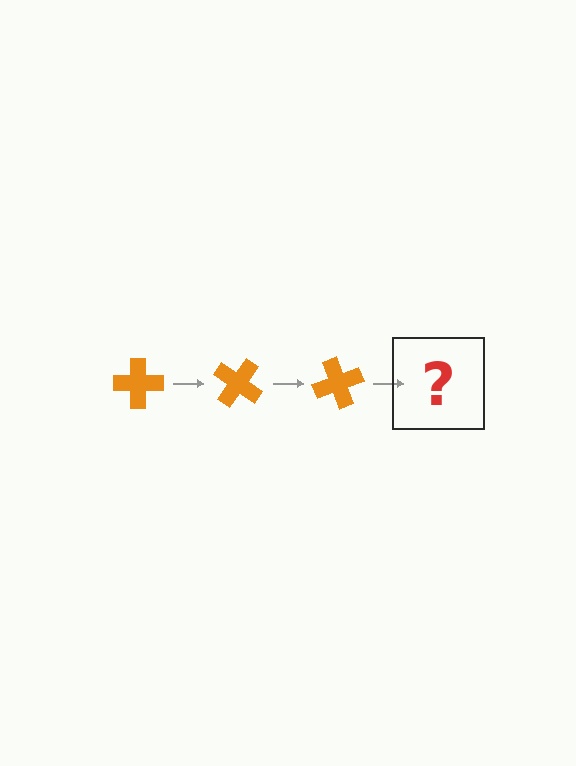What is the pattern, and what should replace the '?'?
The pattern is that the cross rotates 35 degrees each step. The '?' should be an orange cross rotated 105 degrees.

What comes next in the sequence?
The next element should be an orange cross rotated 105 degrees.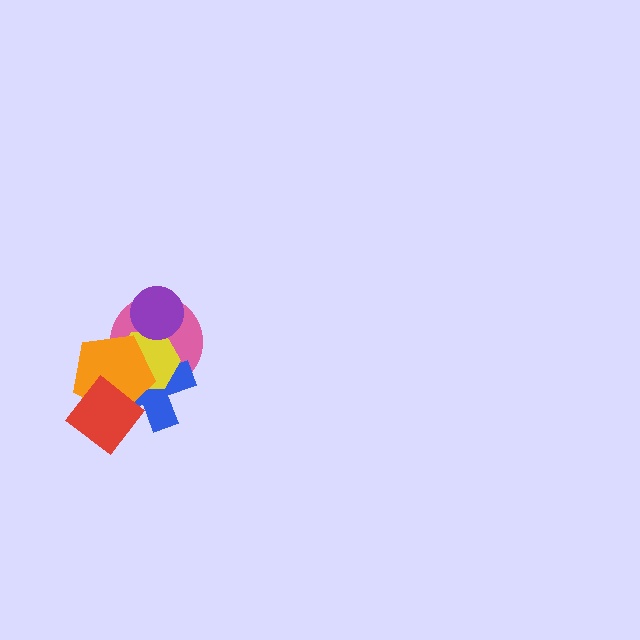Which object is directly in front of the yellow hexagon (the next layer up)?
The orange pentagon is directly in front of the yellow hexagon.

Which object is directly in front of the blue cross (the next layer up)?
The yellow hexagon is directly in front of the blue cross.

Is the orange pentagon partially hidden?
Yes, it is partially covered by another shape.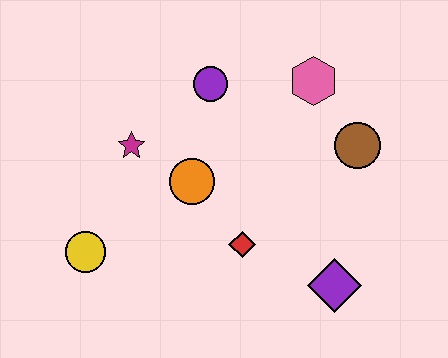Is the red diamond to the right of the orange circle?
Yes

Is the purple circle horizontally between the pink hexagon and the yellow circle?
Yes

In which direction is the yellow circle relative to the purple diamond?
The yellow circle is to the left of the purple diamond.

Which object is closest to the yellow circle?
The magenta star is closest to the yellow circle.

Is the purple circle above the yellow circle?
Yes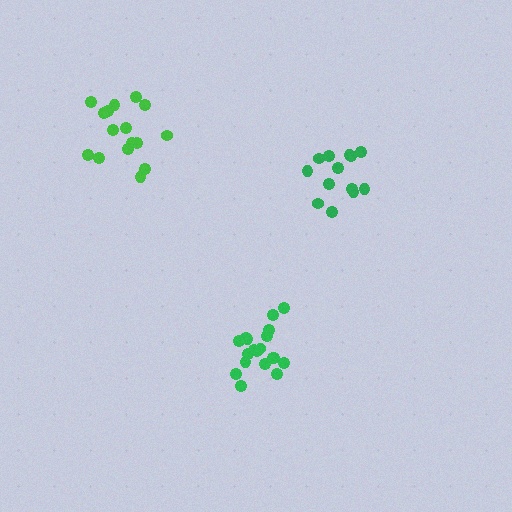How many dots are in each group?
Group 1: 13 dots, Group 2: 16 dots, Group 3: 19 dots (48 total).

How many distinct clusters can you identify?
There are 3 distinct clusters.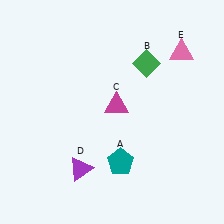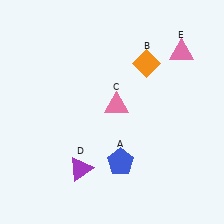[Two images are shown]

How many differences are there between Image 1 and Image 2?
There are 3 differences between the two images.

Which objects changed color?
A changed from teal to blue. B changed from green to orange. C changed from magenta to pink.